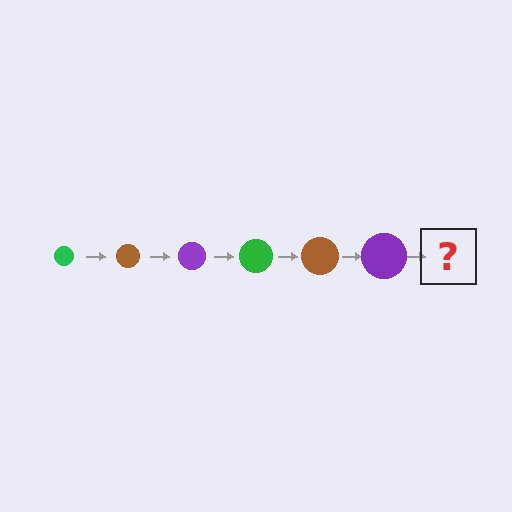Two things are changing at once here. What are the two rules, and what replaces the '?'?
The two rules are that the circle grows larger each step and the color cycles through green, brown, and purple. The '?' should be a green circle, larger than the previous one.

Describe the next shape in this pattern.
It should be a green circle, larger than the previous one.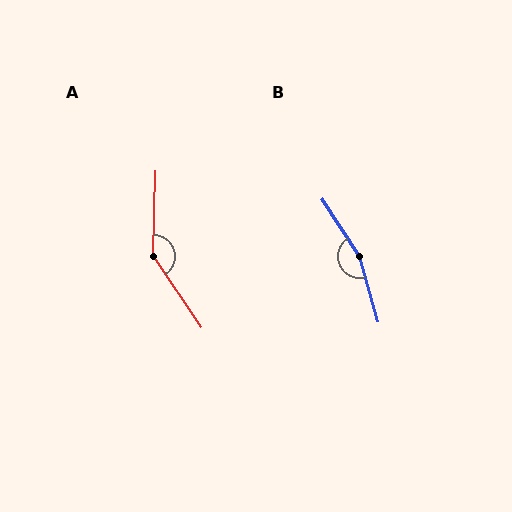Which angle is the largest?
B, at approximately 163 degrees.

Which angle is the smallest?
A, at approximately 145 degrees.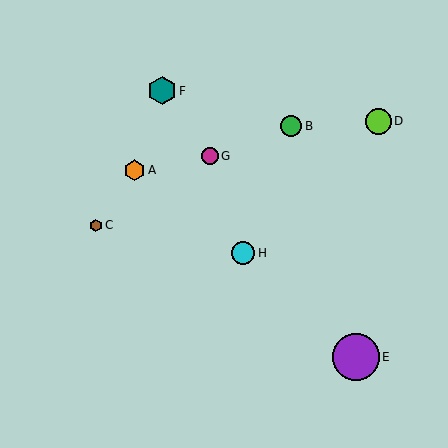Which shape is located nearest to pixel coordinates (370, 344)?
The purple circle (labeled E) at (356, 357) is nearest to that location.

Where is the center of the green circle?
The center of the green circle is at (291, 126).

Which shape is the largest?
The purple circle (labeled E) is the largest.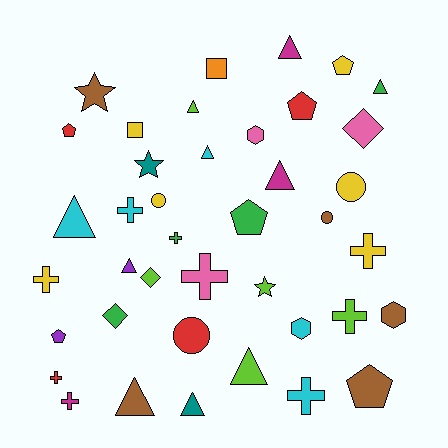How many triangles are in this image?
There are 10 triangles.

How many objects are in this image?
There are 40 objects.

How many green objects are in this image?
There are 4 green objects.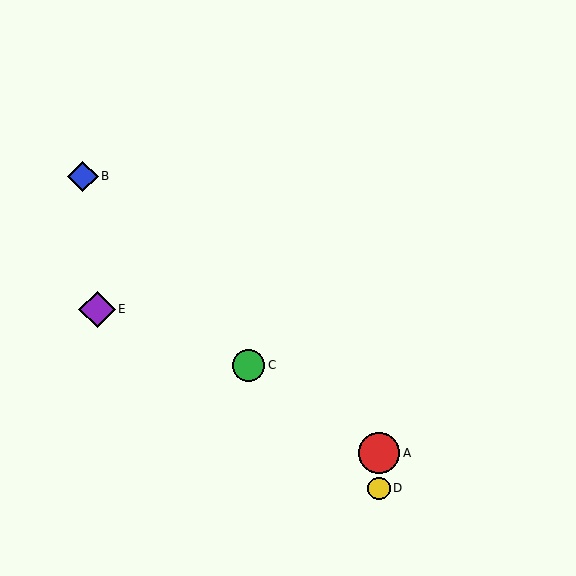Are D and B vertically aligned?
No, D is at x≈379 and B is at x≈83.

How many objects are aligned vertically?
2 objects (A, D) are aligned vertically.